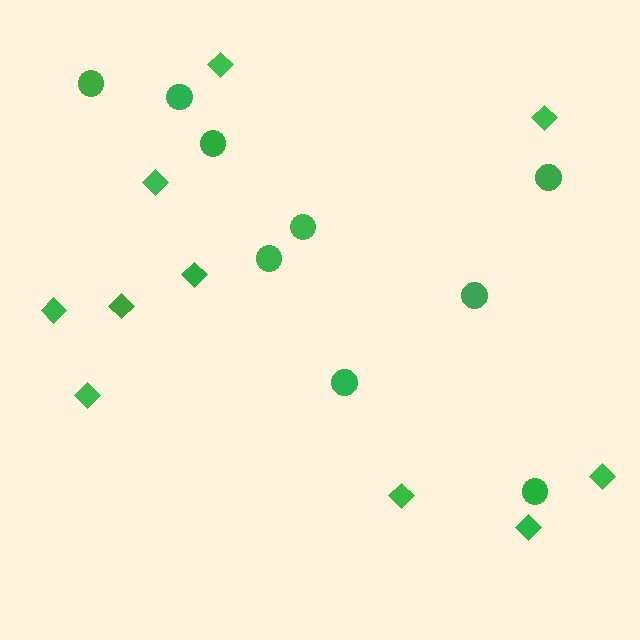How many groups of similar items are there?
There are 2 groups: one group of circles (9) and one group of diamonds (10).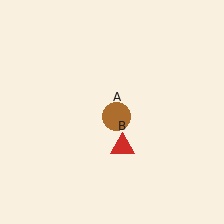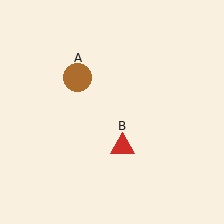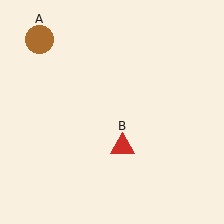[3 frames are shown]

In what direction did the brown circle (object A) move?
The brown circle (object A) moved up and to the left.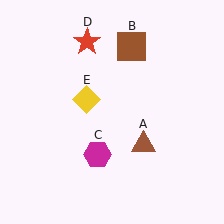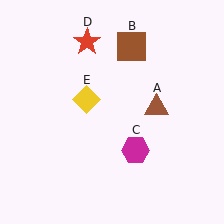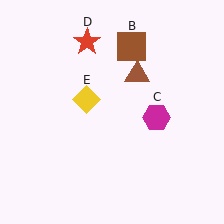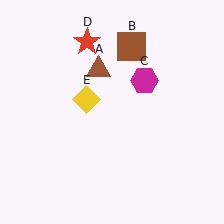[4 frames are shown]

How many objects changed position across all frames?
2 objects changed position: brown triangle (object A), magenta hexagon (object C).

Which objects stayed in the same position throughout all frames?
Brown square (object B) and red star (object D) and yellow diamond (object E) remained stationary.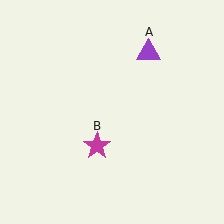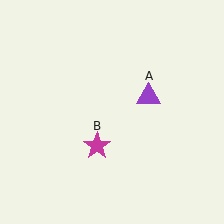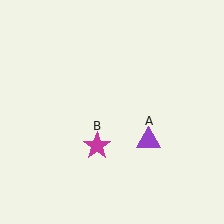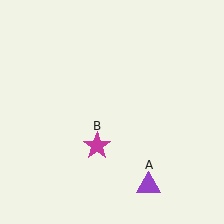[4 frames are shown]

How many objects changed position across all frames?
1 object changed position: purple triangle (object A).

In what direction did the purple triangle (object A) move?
The purple triangle (object A) moved down.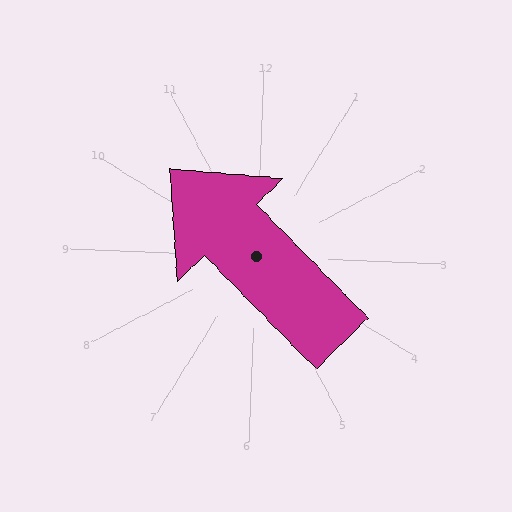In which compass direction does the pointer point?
Northwest.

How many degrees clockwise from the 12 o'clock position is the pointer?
Approximately 313 degrees.